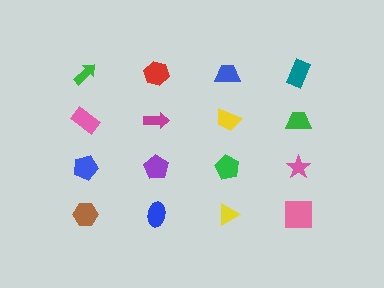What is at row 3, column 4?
A pink star.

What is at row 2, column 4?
A green trapezoid.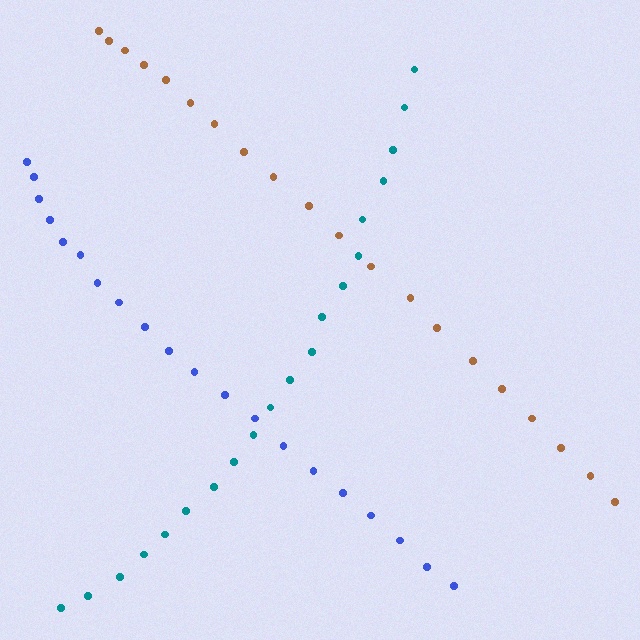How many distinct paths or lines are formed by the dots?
There are 3 distinct paths.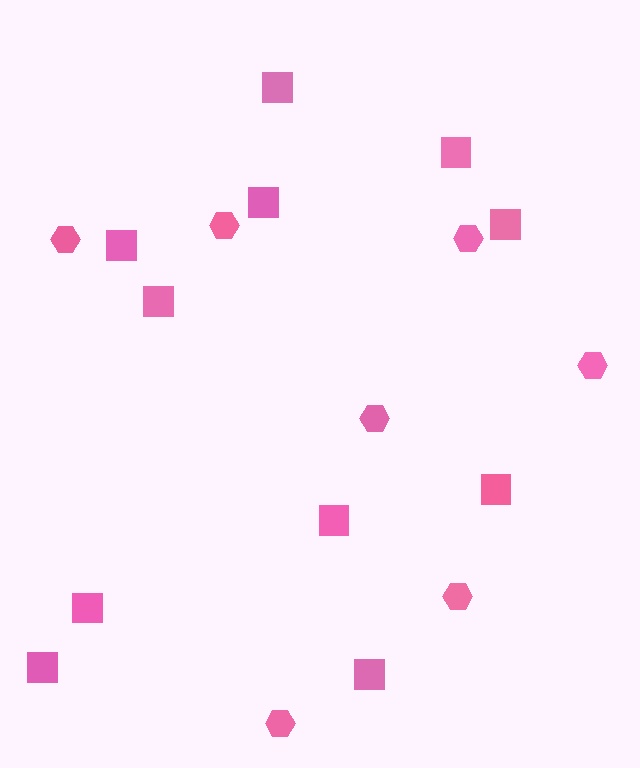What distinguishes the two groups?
There are 2 groups: one group of squares (11) and one group of hexagons (7).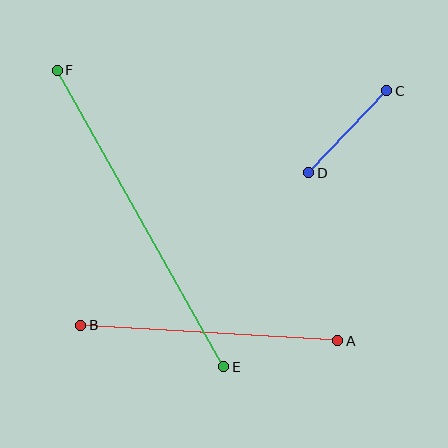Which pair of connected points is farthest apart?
Points E and F are farthest apart.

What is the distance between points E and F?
The distance is approximately 340 pixels.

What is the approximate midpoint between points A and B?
The midpoint is at approximately (209, 333) pixels.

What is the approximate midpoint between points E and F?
The midpoint is at approximately (140, 219) pixels.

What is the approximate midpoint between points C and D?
The midpoint is at approximately (348, 132) pixels.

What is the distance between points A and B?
The distance is approximately 258 pixels.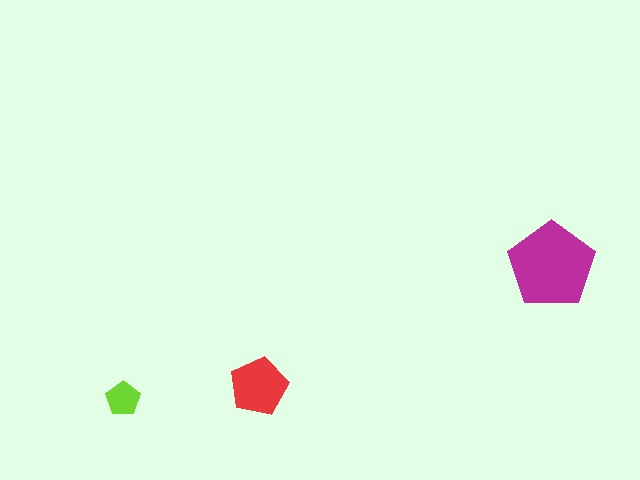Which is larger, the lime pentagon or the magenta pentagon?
The magenta one.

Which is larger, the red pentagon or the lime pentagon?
The red one.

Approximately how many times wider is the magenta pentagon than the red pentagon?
About 1.5 times wider.